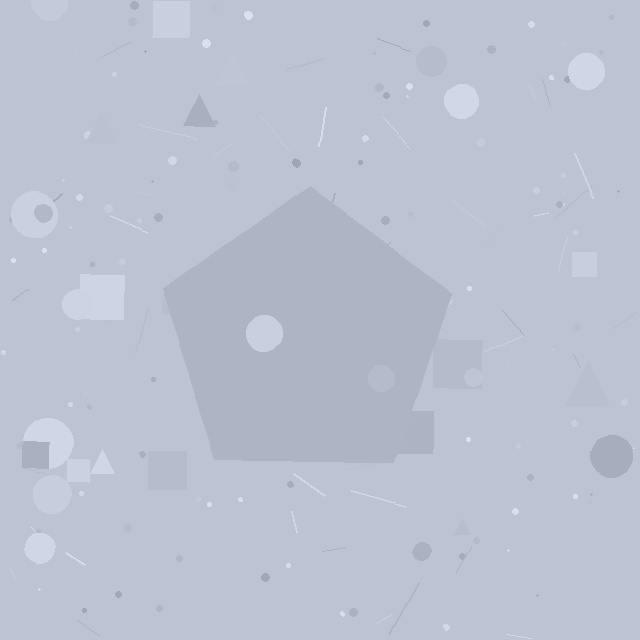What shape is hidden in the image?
A pentagon is hidden in the image.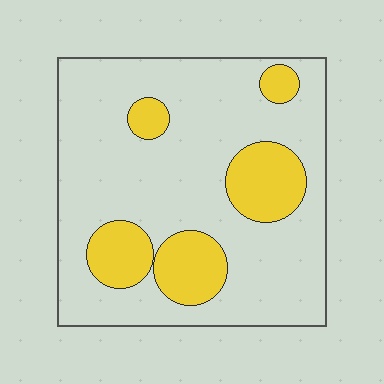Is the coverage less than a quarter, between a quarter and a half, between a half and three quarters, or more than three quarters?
Less than a quarter.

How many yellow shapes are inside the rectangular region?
5.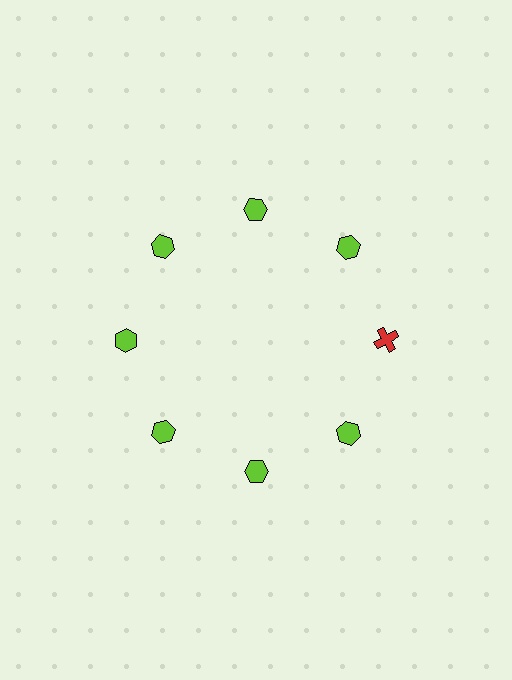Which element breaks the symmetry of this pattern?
The red cross at roughly the 3 o'clock position breaks the symmetry. All other shapes are lime hexagons.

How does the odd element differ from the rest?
It differs in both color (red instead of lime) and shape (cross instead of hexagon).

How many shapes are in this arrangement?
There are 8 shapes arranged in a ring pattern.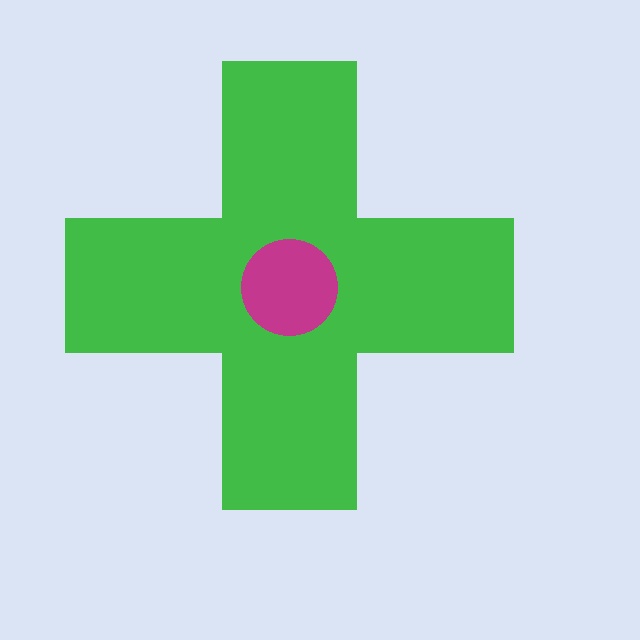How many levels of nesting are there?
2.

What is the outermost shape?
The green cross.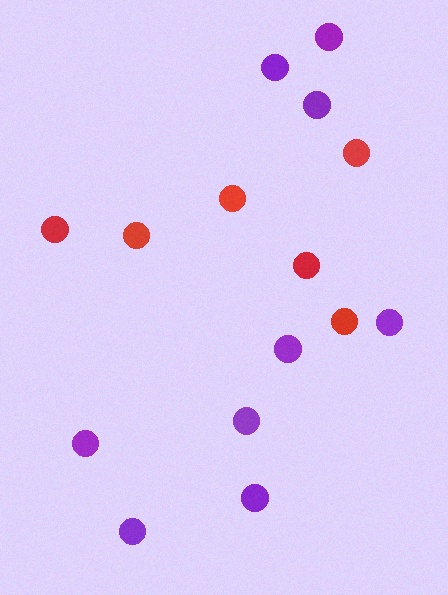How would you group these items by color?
There are 2 groups: one group of red circles (6) and one group of purple circles (9).